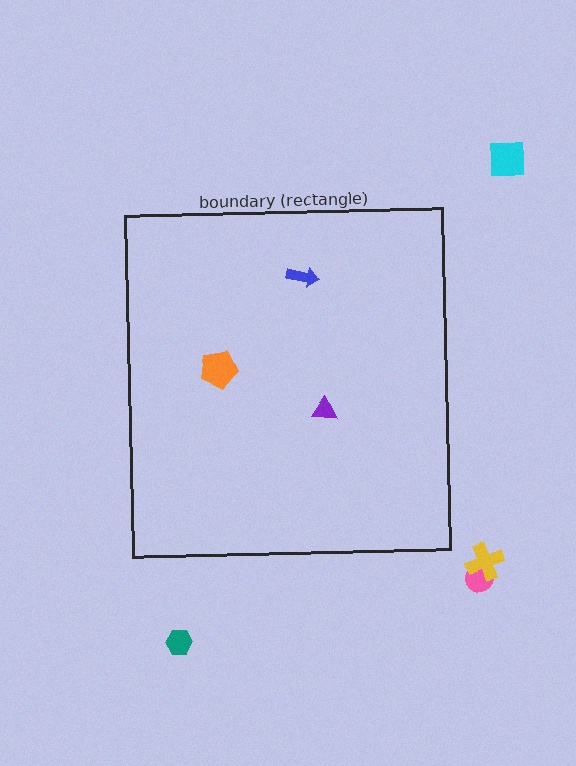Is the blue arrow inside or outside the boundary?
Inside.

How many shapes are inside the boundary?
3 inside, 4 outside.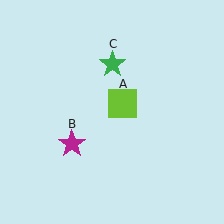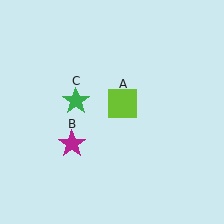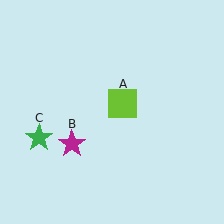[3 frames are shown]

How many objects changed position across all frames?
1 object changed position: green star (object C).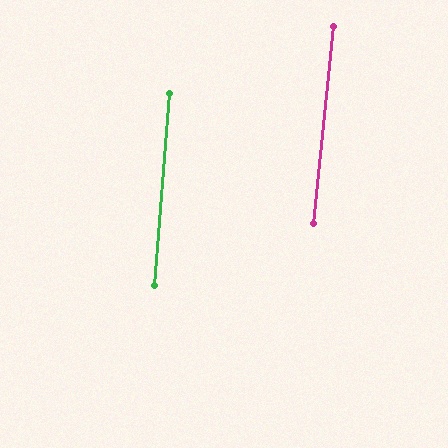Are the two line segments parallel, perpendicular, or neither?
Parallel — their directions differ by only 1.1°.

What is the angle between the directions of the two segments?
Approximately 1 degree.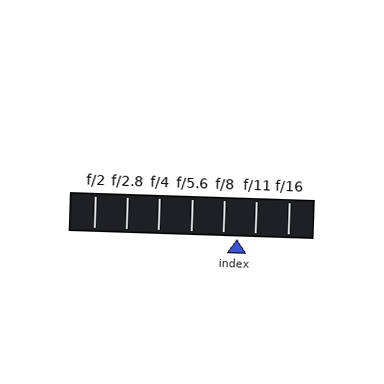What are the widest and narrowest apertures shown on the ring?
The widest aperture shown is f/2 and the narrowest is f/16.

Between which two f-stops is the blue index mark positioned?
The index mark is between f/8 and f/11.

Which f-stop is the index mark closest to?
The index mark is closest to f/8.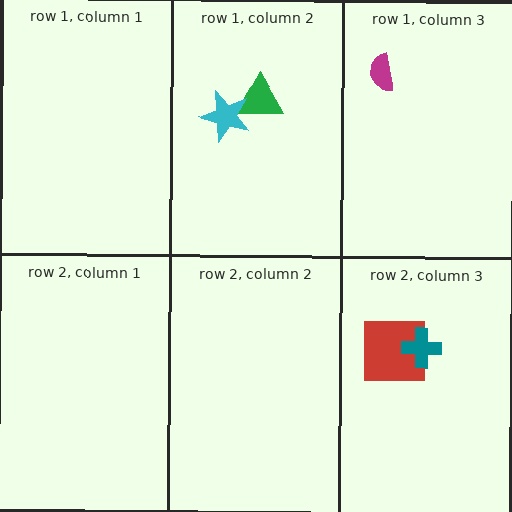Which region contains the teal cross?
The row 2, column 3 region.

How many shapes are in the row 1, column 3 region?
1.